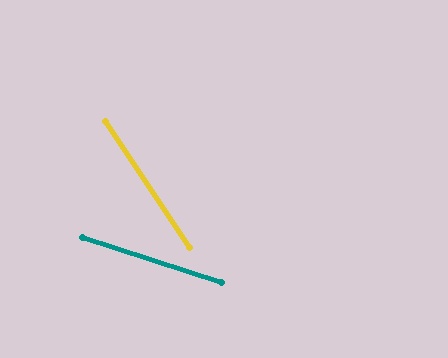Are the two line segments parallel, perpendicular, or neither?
Neither parallel nor perpendicular — they differ by about 38°.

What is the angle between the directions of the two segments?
Approximately 38 degrees.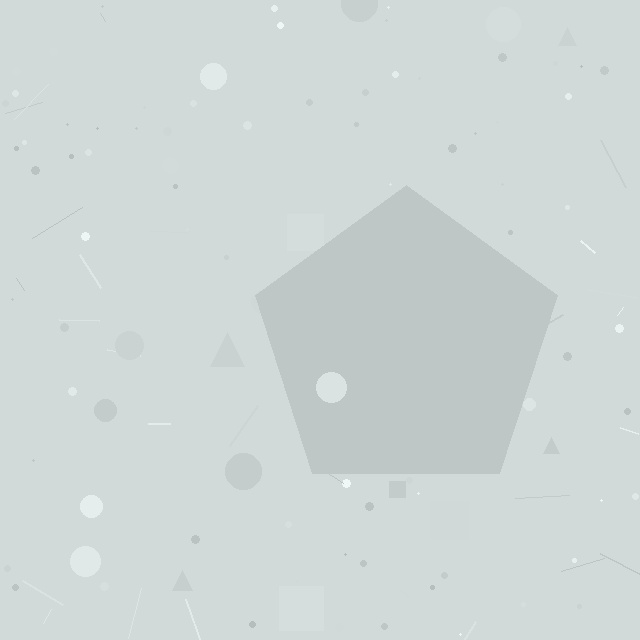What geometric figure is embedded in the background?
A pentagon is embedded in the background.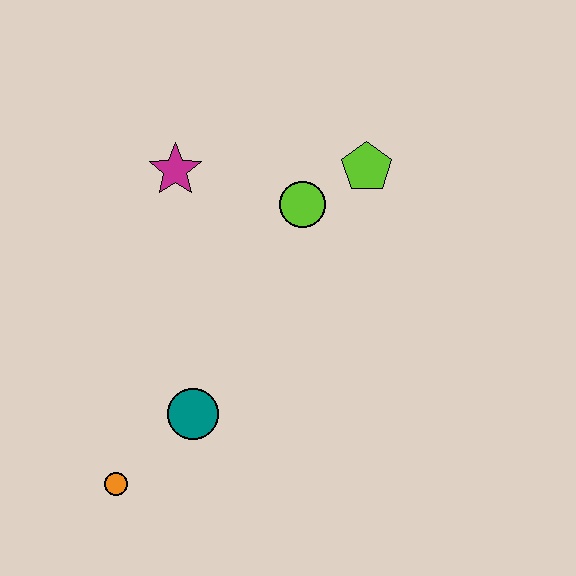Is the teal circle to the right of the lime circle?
No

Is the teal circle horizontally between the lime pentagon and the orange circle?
Yes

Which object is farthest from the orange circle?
The lime pentagon is farthest from the orange circle.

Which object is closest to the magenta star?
The lime circle is closest to the magenta star.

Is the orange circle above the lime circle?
No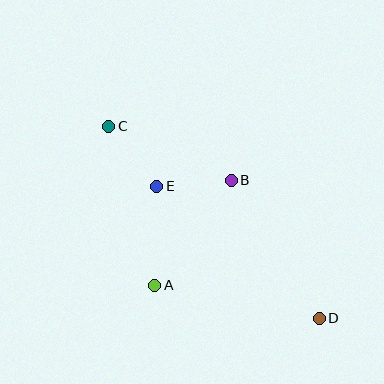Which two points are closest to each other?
Points B and E are closest to each other.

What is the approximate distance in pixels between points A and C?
The distance between A and C is approximately 166 pixels.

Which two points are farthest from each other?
Points C and D are farthest from each other.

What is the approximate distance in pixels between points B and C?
The distance between B and C is approximately 134 pixels.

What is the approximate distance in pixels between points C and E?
The distance between C and E is approximately 77 pixels.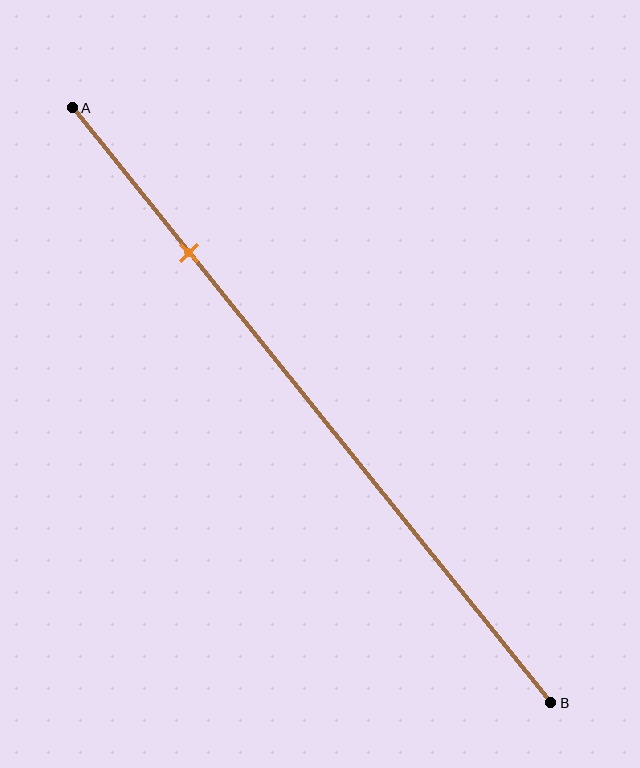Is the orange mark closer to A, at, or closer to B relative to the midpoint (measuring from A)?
The orange mark is closer to point A than the midpoint of segment AB.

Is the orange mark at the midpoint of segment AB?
No, the mark is at about 25% from A, not at the 50% midpoint.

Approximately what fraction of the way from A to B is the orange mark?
The orange mark is approximately 25% of the way from A to B.